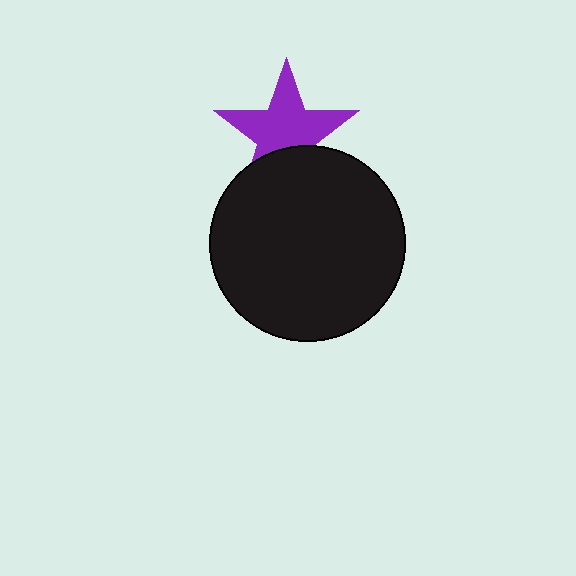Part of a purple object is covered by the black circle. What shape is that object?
It is a star.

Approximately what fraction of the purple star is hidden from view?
Roughly 31% of the purple star is hidden behind the black circle.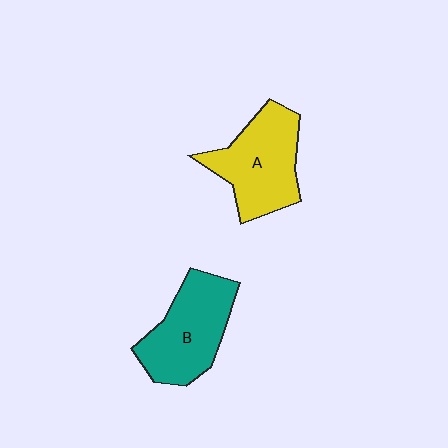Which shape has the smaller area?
Shape B (teal).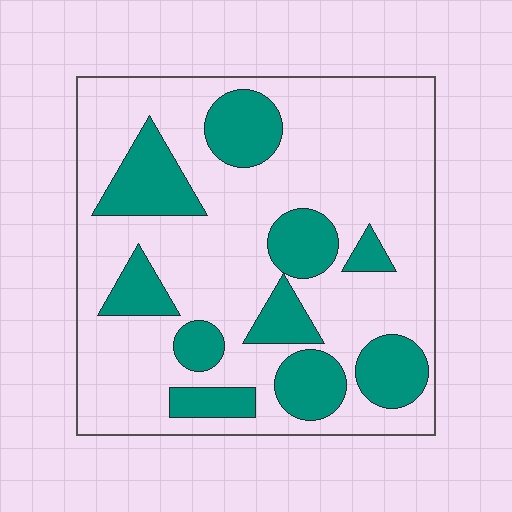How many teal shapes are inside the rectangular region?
10.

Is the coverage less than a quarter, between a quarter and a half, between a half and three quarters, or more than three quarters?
Between a quarter and a half.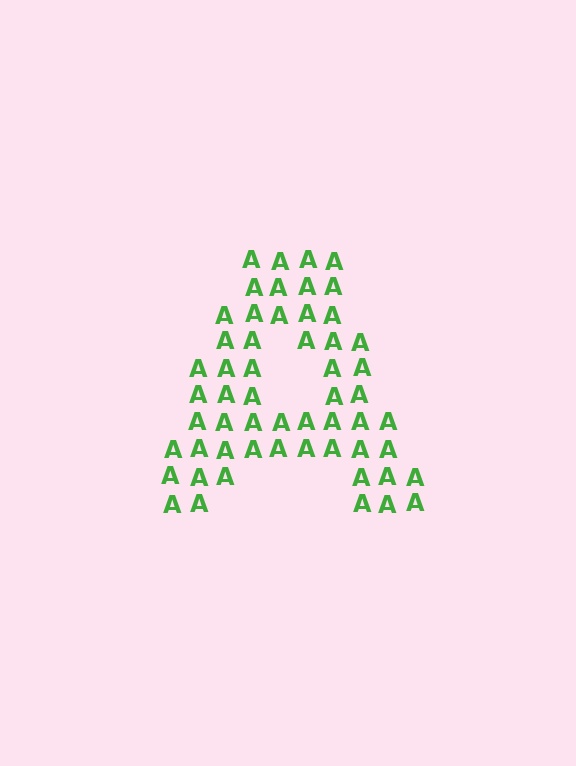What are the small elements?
The small elements are letter A's.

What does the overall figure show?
The overall figure shows the letter A.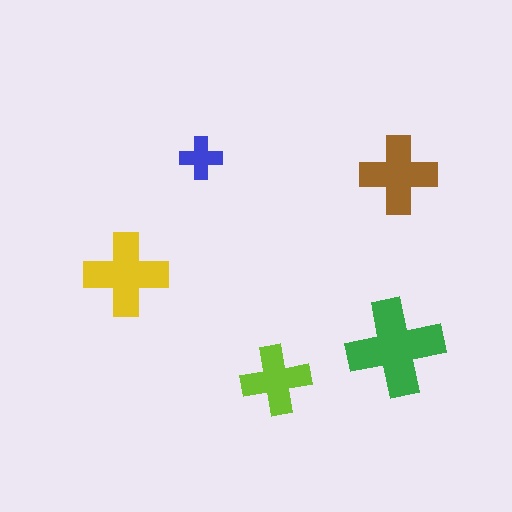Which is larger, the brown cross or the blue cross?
The brown one.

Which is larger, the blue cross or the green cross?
The green one.